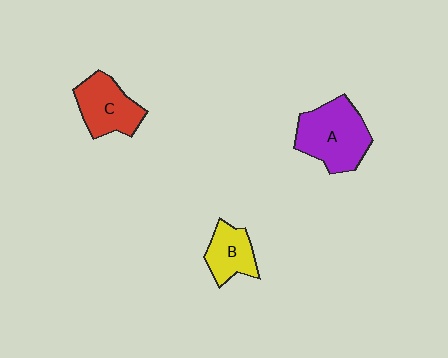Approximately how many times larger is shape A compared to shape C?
Approximately 1.3 times.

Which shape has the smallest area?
Shape B (yellow).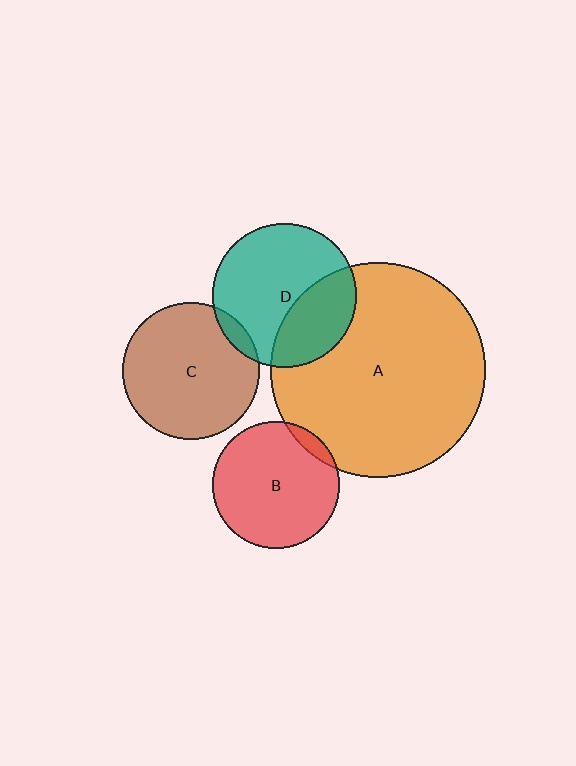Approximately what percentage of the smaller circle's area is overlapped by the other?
Approximately 35%.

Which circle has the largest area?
Circle A (orange).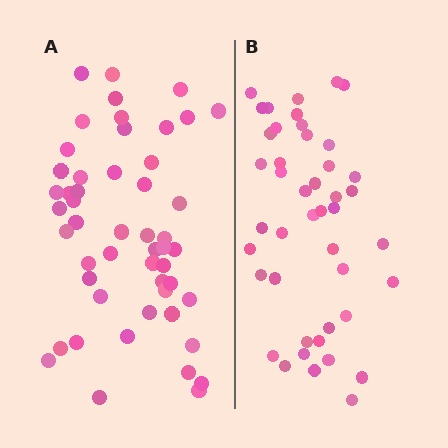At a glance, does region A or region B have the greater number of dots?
Region A (the left region) has more dots.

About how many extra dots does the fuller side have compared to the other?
Region A has roughly 8 or so more dots than region B.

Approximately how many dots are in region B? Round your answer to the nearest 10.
About 40 dots. (The exact count is 44, which rounds to 40.)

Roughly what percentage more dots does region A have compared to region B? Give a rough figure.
About 15% more.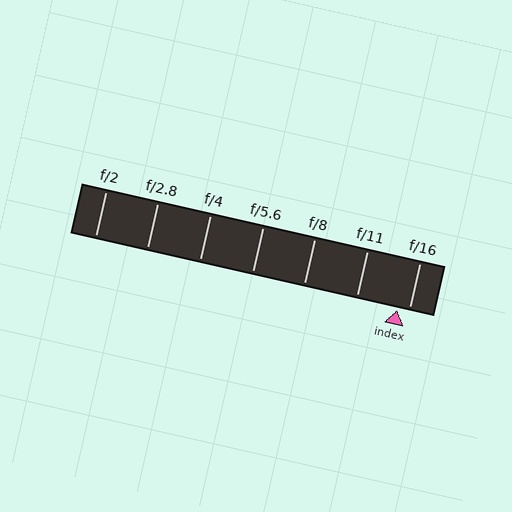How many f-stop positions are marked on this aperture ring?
There are 7 f-stop positions marked.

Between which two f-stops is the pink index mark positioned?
The index mark is between f/11 and f/16.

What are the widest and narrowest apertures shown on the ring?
The widest aperture shown is f/2 and the narrowest is f/16.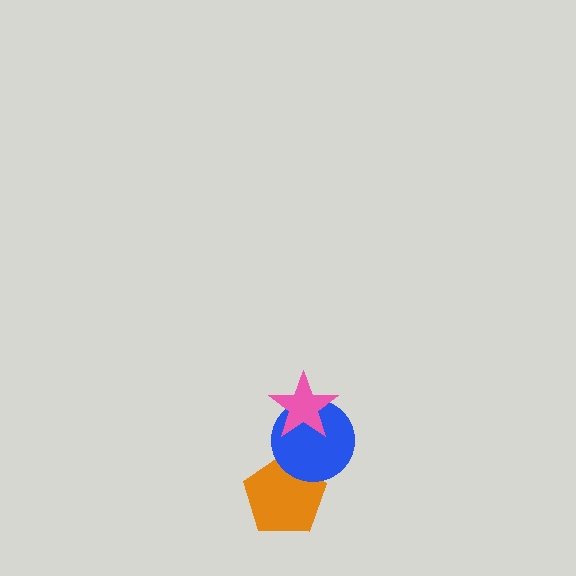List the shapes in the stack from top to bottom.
From top to bottom: the pink star, the blue circle, the orange pentagon.